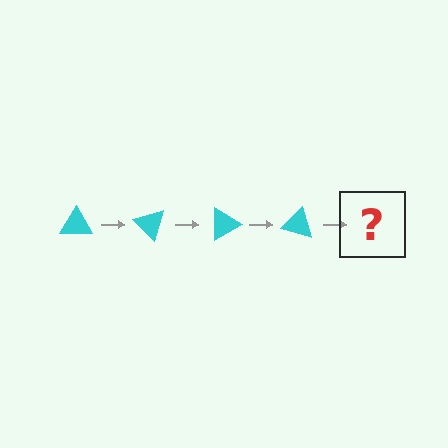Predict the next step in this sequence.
The next step is a cyan triangle rotated 180 degrees.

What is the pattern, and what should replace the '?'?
The pattern is that the triangle rotates 45 degrees each step. The '?' should be a cyan triangle rotated 180 degrees.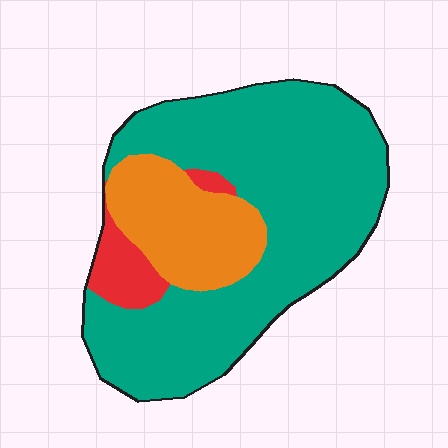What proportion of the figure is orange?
Orange covers about 20% of the figure.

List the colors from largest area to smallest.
From largest to smallest: teal, orange, red.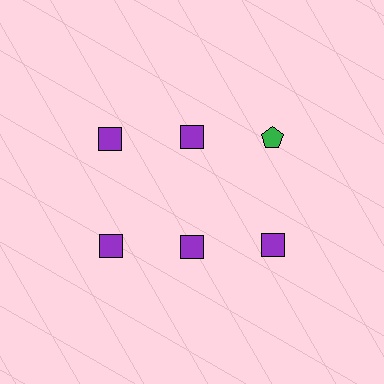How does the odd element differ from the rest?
It differs in both color (green instead of purple) and shape (pentagon instead of square).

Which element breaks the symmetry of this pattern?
The green pentagon in the top row, center column breaks the symmetry. All other shapes are purple squares.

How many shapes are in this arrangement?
There are 6 shapes arranged in a grid pattern.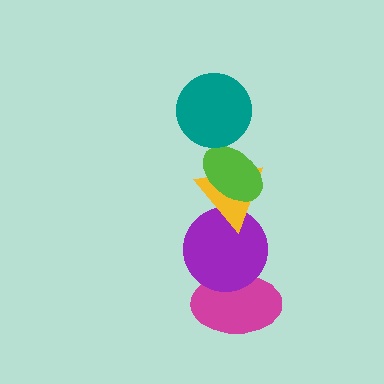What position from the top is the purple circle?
The purple circle is 4th from the top.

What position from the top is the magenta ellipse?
The magenta ellipse is 5th from the top.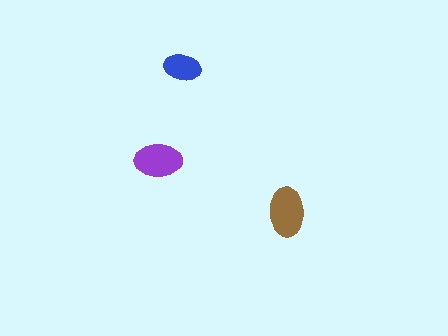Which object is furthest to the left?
The purple ellipse is leftmost.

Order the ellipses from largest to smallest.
the brown one, the purple one, the blue one.